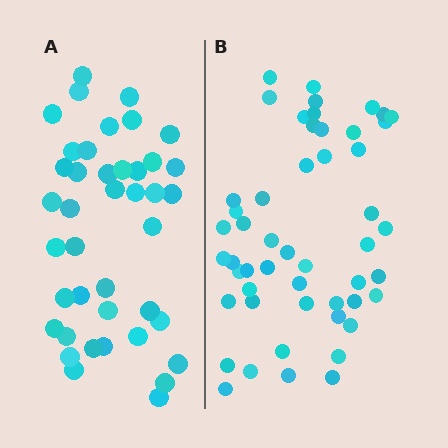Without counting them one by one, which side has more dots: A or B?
Region B (the right region) has more dots.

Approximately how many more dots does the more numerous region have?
Region B has roughly 10 or so more dots than region A.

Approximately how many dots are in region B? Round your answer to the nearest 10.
About 50 dots. (The exact count is 51, which rounds to 50.)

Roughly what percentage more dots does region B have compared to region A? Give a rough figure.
About 25% more.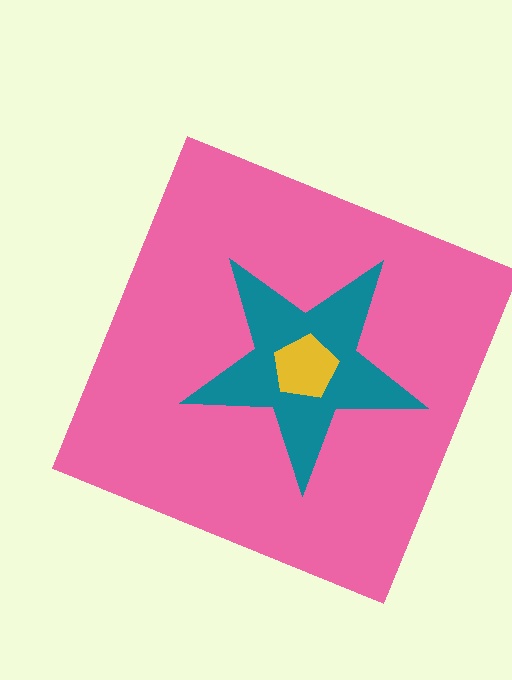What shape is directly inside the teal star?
The yellow pentagon.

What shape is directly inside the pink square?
The teal star.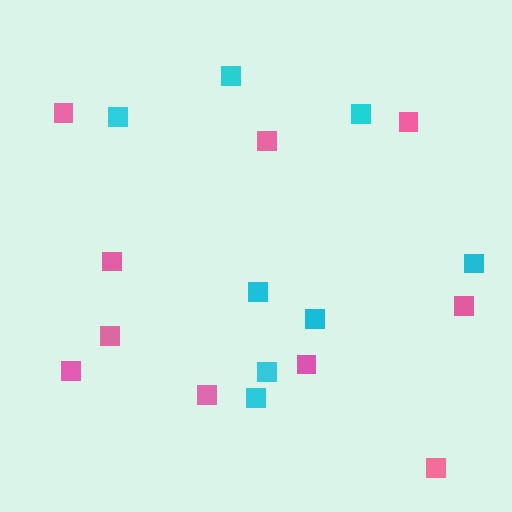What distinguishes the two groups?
There are 2 groups: one group of pink squares (10) and one group of cyan squares (8).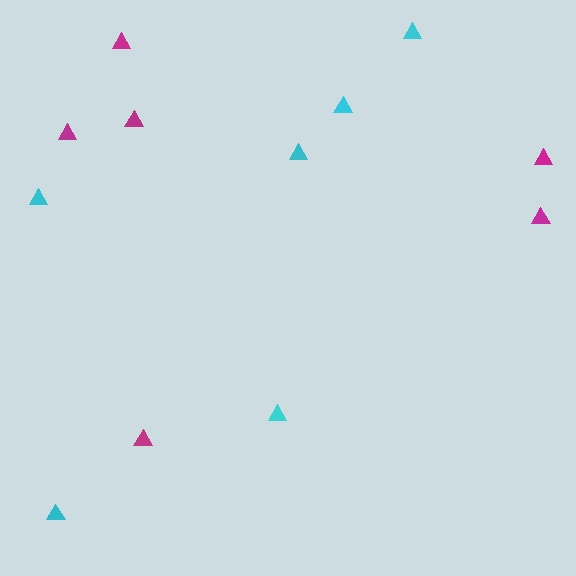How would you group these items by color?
There are 2 groups: one group of cyan triangles (6) and one group of magenta triangles (6).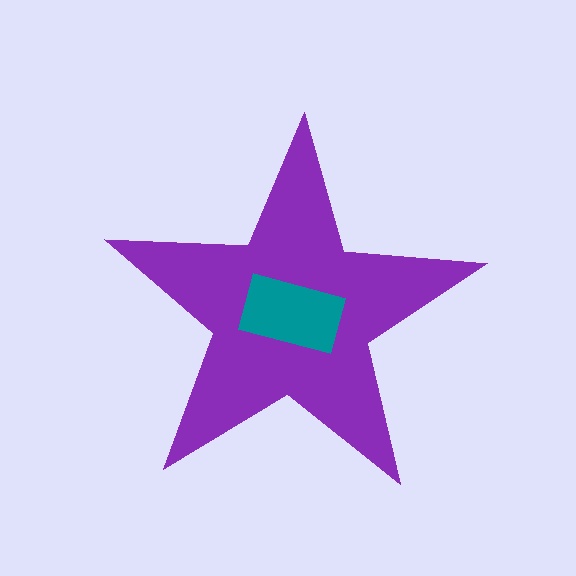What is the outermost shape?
The purple star.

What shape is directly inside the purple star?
The teal rectangle.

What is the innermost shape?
The teal rectangle.